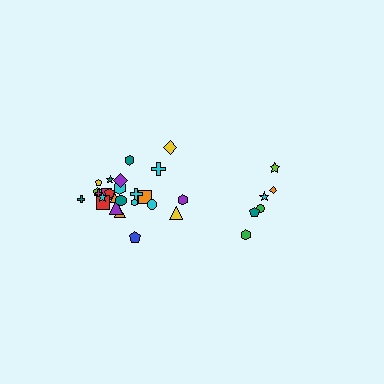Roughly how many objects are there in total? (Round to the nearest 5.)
Roughly 30 objects in total.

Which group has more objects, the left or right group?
The left group.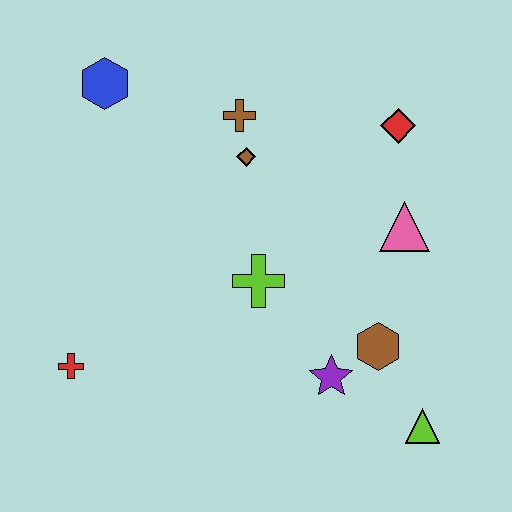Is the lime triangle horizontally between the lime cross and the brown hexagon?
No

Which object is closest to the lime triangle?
The brown hexagon is closest to the lime triangle.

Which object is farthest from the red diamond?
The red cross is farthest from the red diamond.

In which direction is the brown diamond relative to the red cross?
The brown diamond is above the red cross.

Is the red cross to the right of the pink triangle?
No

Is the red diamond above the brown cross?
No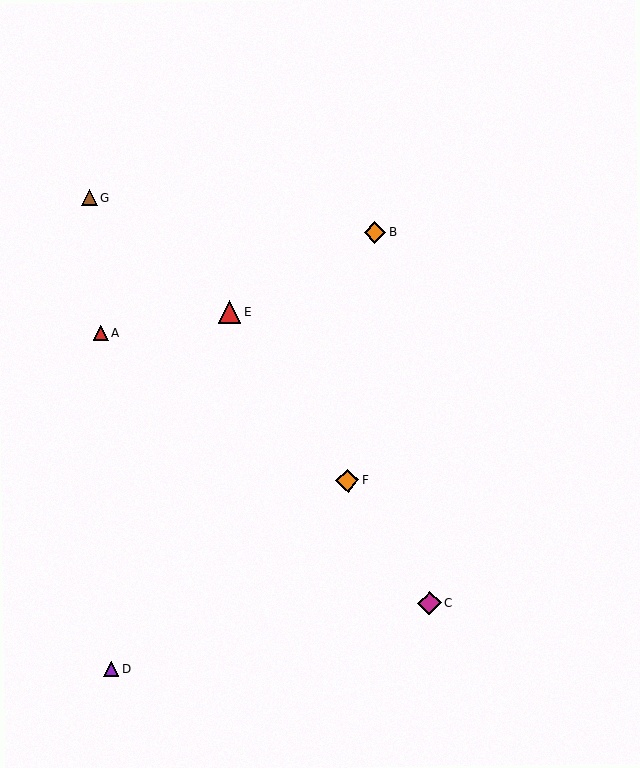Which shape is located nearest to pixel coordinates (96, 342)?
The red triangle (labeled A) at (101, 333) is nearest to that location.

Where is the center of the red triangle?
The center of the red triangle is at (230, 312).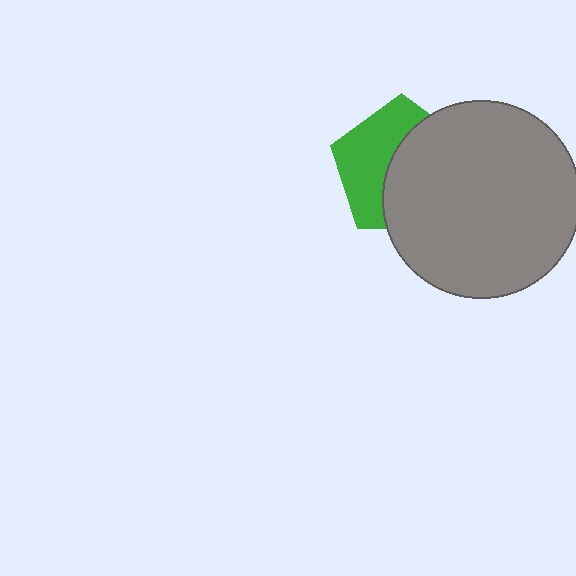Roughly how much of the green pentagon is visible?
A small part of it is visible (roughly 45%).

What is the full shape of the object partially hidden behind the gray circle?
The partially hidden object is a green pentagon.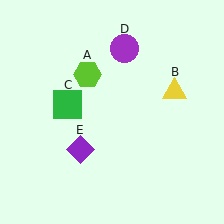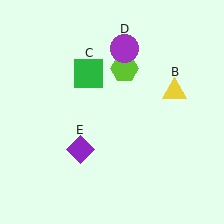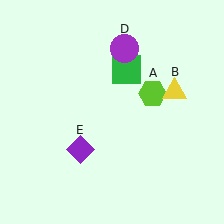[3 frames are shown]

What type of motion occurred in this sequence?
The lime hexagon (object A), green square (object C) rotated clockwise around the center of the scene.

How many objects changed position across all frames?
2 objects changed position: lime hexagon (object A), green square (object C).